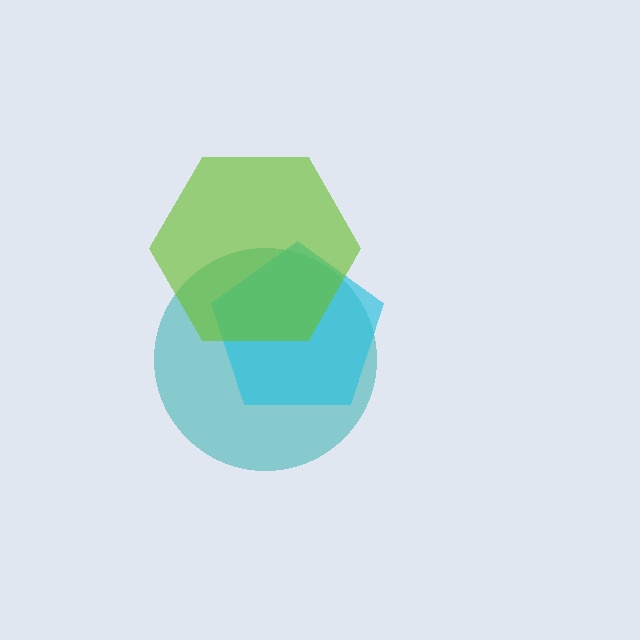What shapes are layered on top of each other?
The layered shapes are: a teal circle, a cyan pentagon, a lime hexagon.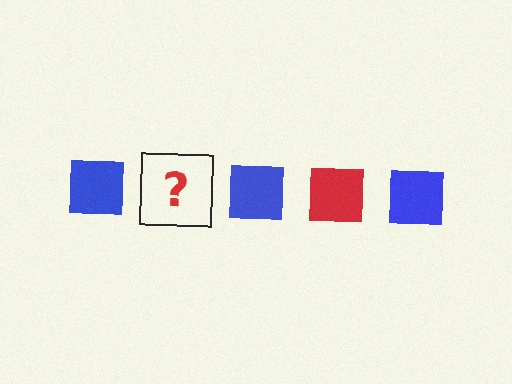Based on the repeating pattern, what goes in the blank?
The blank should be a red square.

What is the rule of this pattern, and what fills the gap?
The rule is that the pattern cycles through blue, red squares. The gap should be filled with a red square.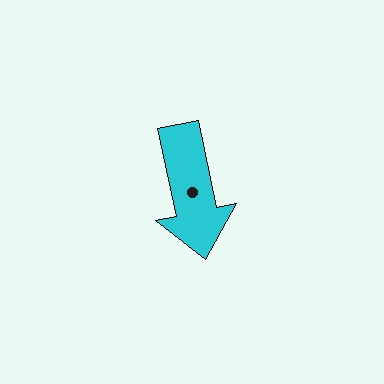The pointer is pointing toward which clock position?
Roughly 6 o'clock.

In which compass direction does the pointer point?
South.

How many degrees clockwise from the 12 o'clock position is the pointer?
Approximately 168 degrees.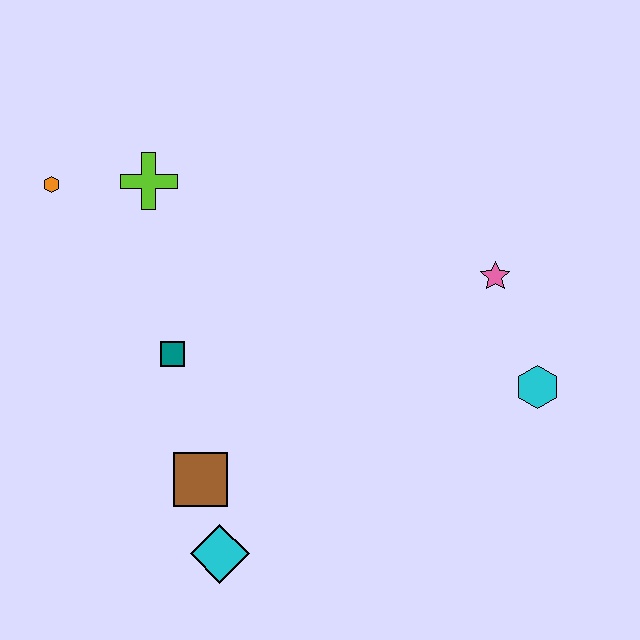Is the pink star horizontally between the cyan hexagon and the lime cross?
Yes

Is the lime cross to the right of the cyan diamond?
No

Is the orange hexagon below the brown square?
No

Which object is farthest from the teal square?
The cyan hexagon is farthest from the teal square.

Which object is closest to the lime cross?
The orange hexagon is closest to the lime cross.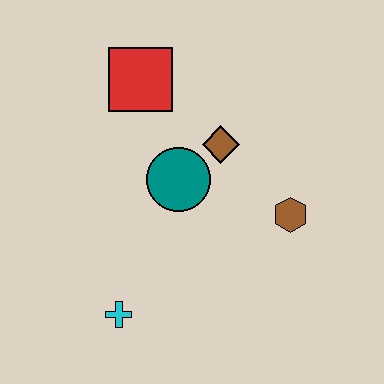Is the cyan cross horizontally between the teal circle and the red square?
No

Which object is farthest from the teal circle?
The cyan cross is farthest from the teal circle.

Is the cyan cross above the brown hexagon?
No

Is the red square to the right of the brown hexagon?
No